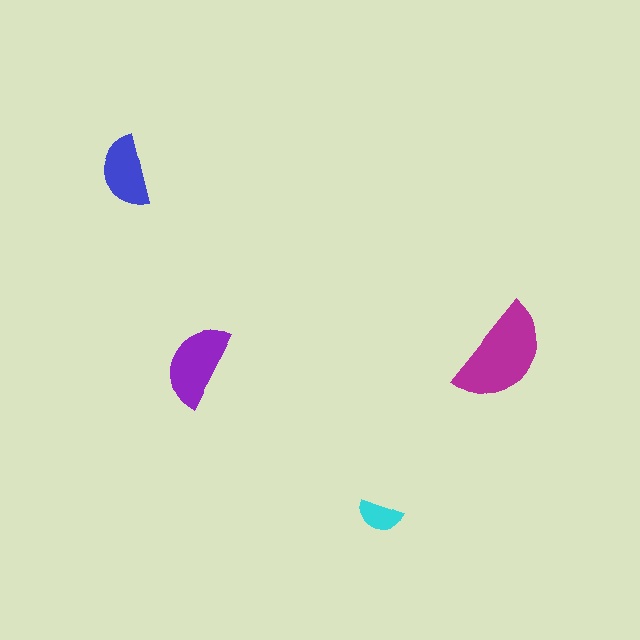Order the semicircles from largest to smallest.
the magenta one, the purple one, the blue one, the cyan one.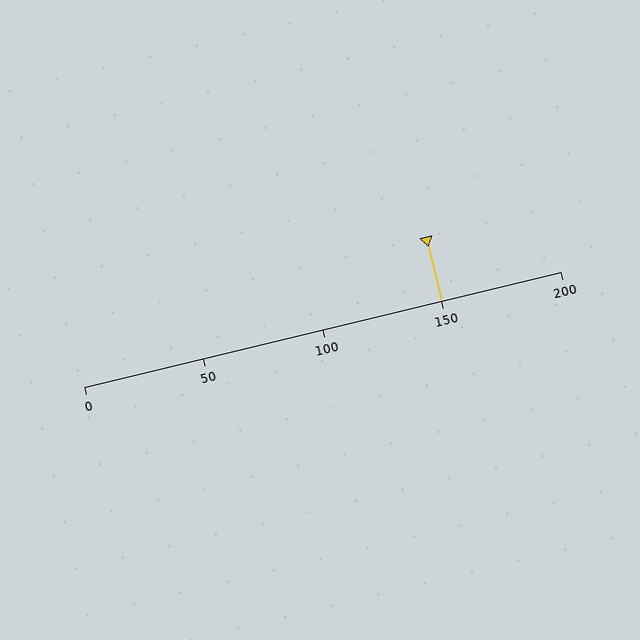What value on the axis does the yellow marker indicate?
The marker indicates approximately 150.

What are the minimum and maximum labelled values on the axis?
The axis runs from 0 to 200.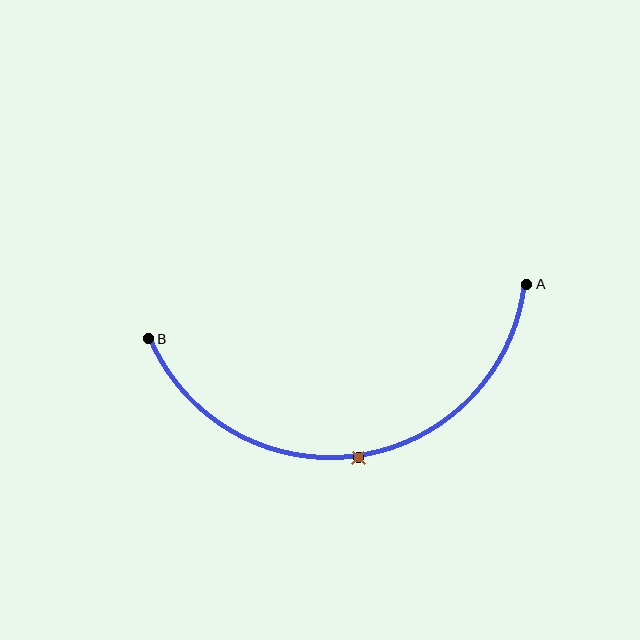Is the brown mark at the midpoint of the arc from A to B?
Yes. The brown mark lies on the arc at equal arc-length from both A and B — it is the arc midpoint.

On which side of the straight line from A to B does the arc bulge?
The arc bulges below the straight line connecting A and B.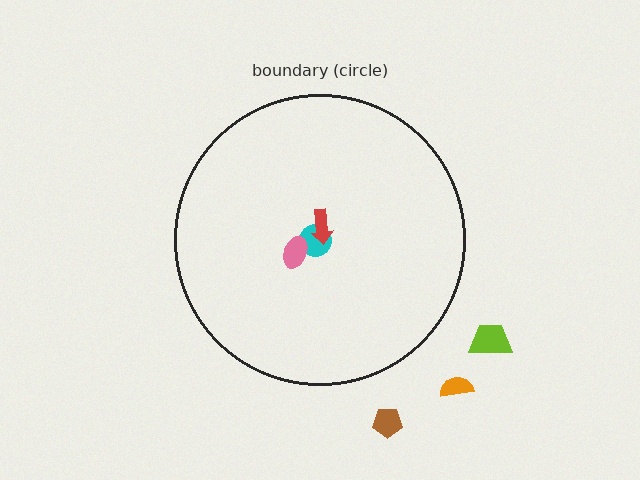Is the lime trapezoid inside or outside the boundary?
Outside.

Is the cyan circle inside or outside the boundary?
Inside.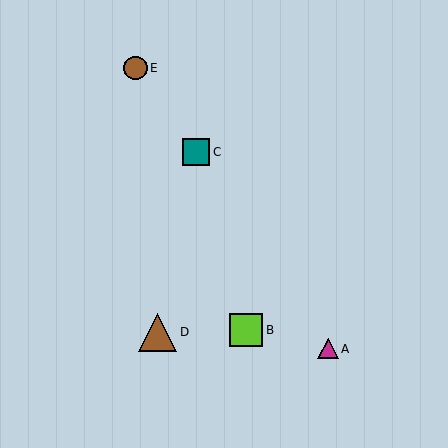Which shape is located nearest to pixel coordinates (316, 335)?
The magenta triangle (labeled A) at (328, 349) is nearest to that location.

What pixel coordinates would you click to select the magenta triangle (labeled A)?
Click at (328, 349) to select the magenta triangle A.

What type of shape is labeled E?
Shape E is a brown circle.